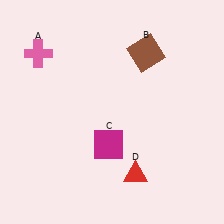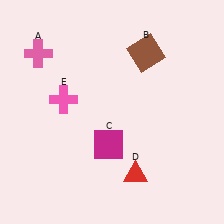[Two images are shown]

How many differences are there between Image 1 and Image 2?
There is 1 difference between the two images.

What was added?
A pink cross (E) was added in Image 2.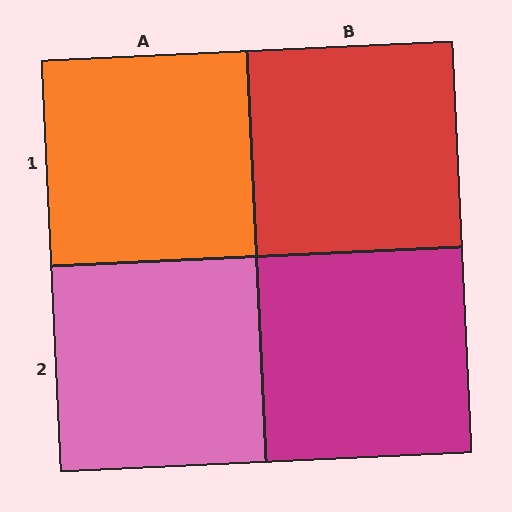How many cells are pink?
1 cell is pink.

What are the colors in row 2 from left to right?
Pink, magenta.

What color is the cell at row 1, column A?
Orange.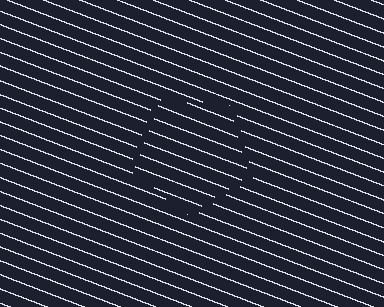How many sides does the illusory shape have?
5 sides — the line-ends trace a pentagon.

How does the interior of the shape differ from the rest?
The interior of the shape contains the same grating, shifted by half a period — the contour is defined by the phase discontinuity where line-ends from the inner and outer gratings abut.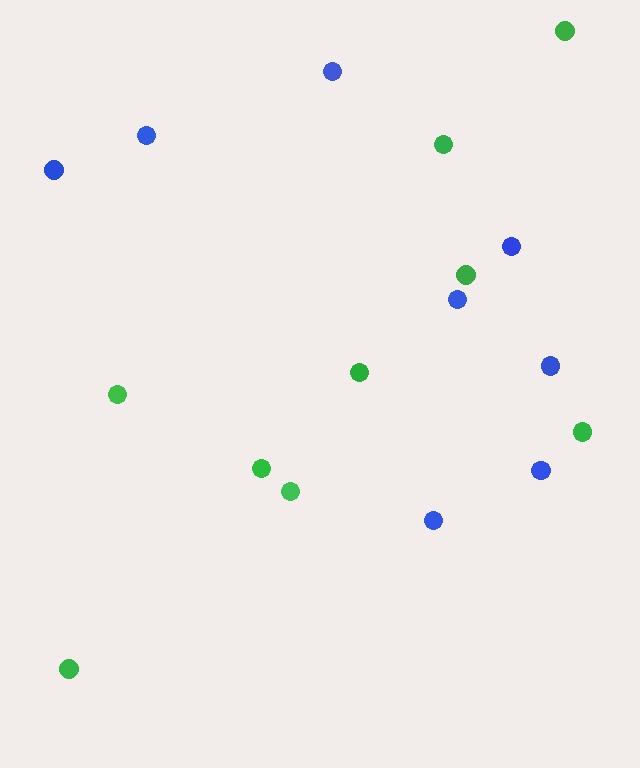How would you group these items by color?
There are 2 groups: one group of blue circles (8) and one group of green circles (9).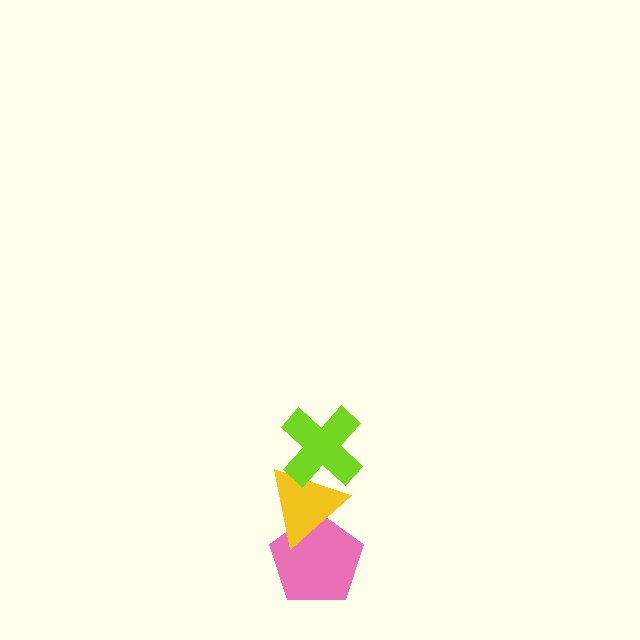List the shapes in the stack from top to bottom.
From top to bottom: the lime cross, the yellow triangle, the pink pentagon.